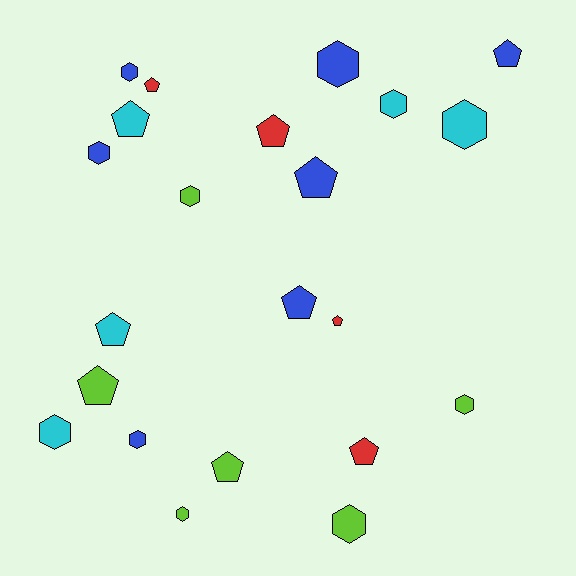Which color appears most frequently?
Blue, with 7 objects.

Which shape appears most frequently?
Pentagon, with 11 objects.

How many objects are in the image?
There are 22 objects.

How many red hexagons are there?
There are no red hexagons.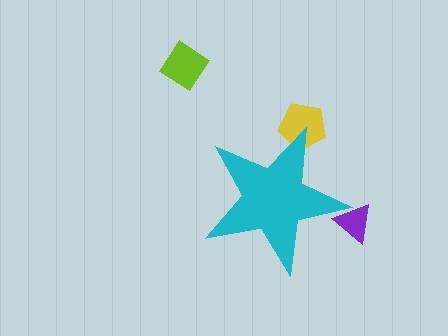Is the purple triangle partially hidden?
Yes, the purple triangle is partially hidden behind the cyan star.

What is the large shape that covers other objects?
A cyan star.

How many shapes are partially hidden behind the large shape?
2 shapes are partially hidden.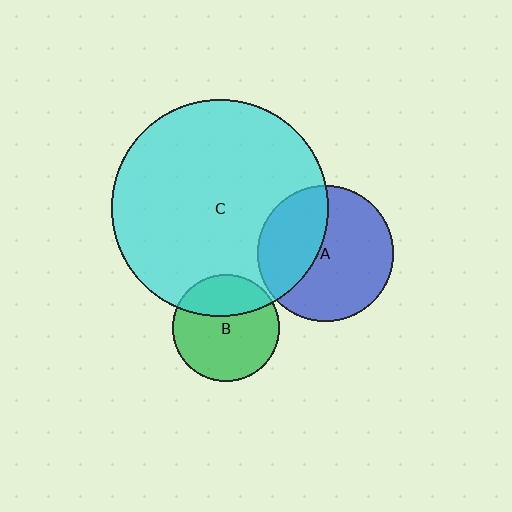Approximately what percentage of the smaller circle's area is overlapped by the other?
Approximately 30%.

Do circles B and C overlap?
Yes.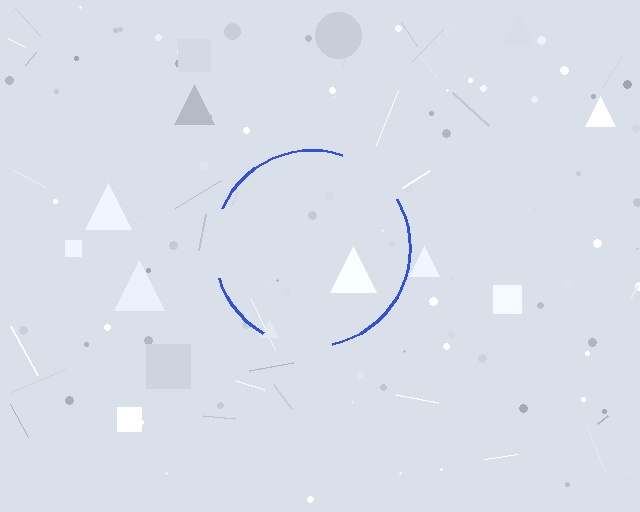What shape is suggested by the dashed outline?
The dashed outline suggests a circle.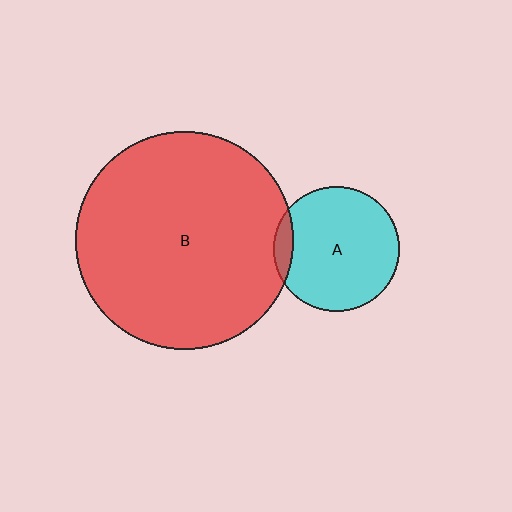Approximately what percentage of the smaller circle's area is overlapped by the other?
Approximately 10%.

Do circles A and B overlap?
Yes.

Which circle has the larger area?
Circle B (red).